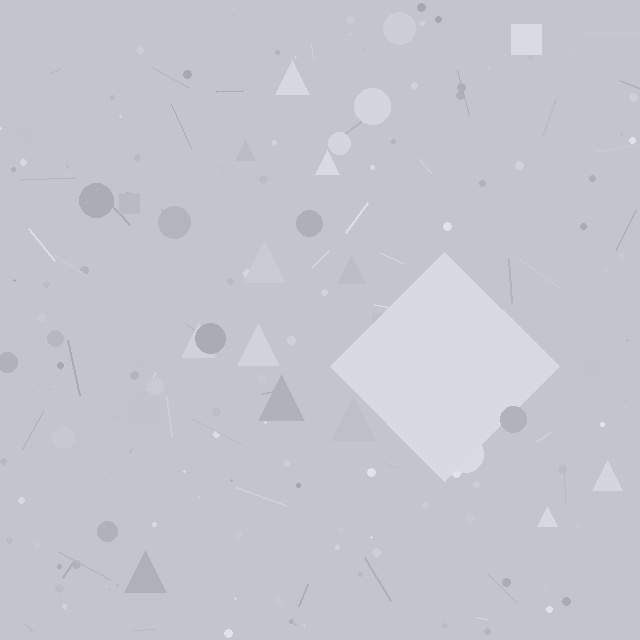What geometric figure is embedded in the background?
A diamond is embedded in the background.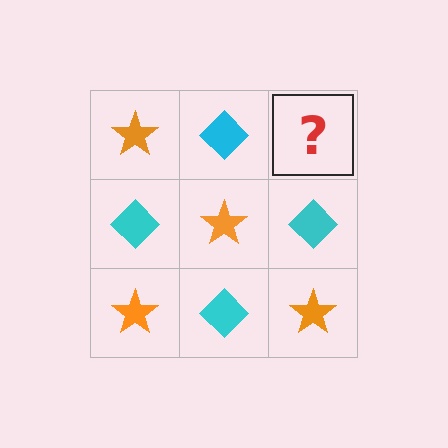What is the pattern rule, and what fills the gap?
The rule is that it alternates orange star and cyan diamond in a checkerboard pattern. The gap should be filled with an orange star.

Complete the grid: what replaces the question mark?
The question mark should be replaced with an orange star.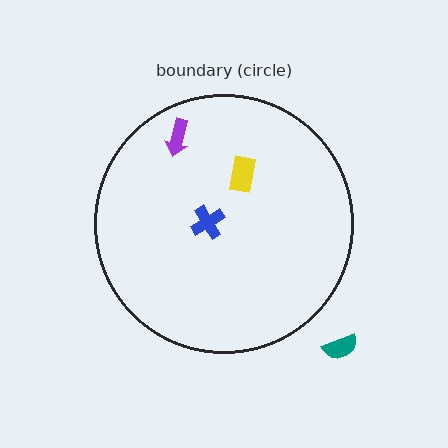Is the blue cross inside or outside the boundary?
Inside.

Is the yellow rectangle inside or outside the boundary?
Inside.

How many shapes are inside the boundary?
3 inside, 1 outside.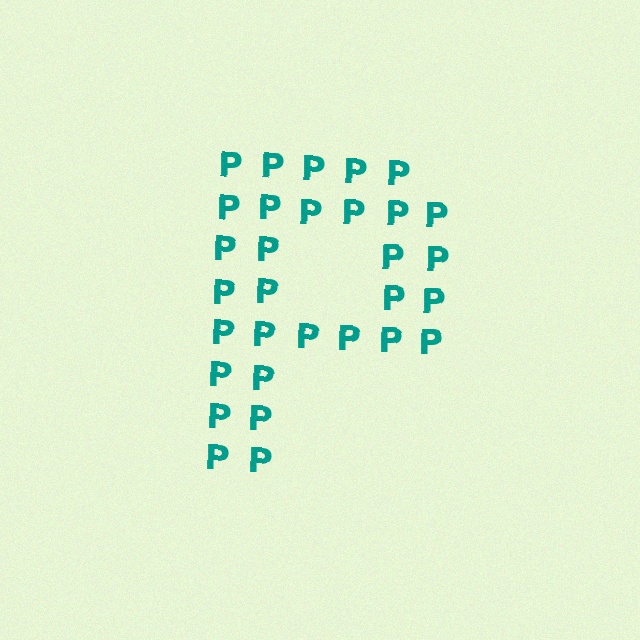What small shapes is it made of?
It is made of small letter P's.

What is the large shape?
The large shape is the letter P.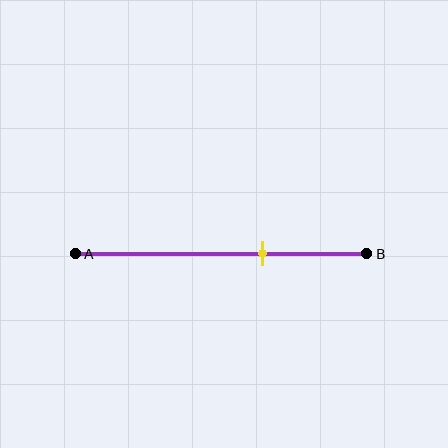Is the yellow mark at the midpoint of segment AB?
No, the mark is at about 65% from A, not at the 50% midpoint.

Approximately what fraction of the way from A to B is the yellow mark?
The yellow mark is approximately 65% of the way from A to B.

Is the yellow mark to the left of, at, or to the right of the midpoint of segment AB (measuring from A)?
The yellow mark is to the right of the midpoint of segment AB.